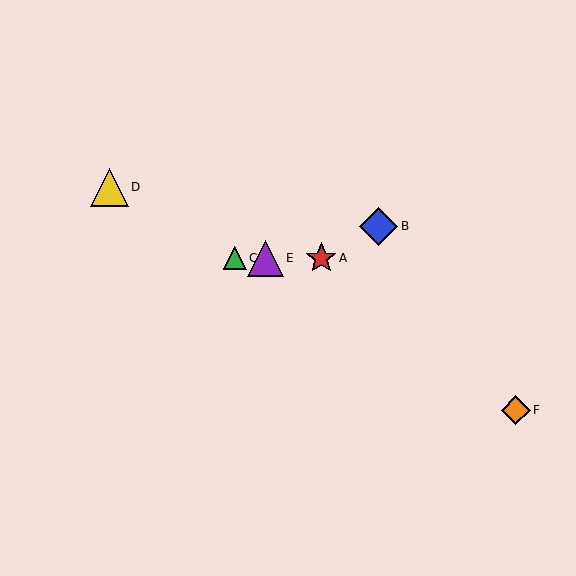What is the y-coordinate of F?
Object F is at y≈410.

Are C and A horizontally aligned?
Yes, both are at y≈258.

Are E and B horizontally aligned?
No, E is at y≈258 and B is at y≈226.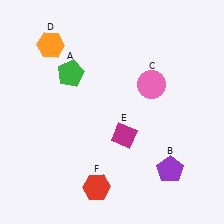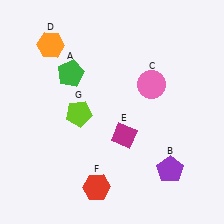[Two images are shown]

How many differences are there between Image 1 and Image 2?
There is 1 difference between the two images.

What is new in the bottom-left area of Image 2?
A lime pentagon (G) was added in the bottom-left area of Image 2.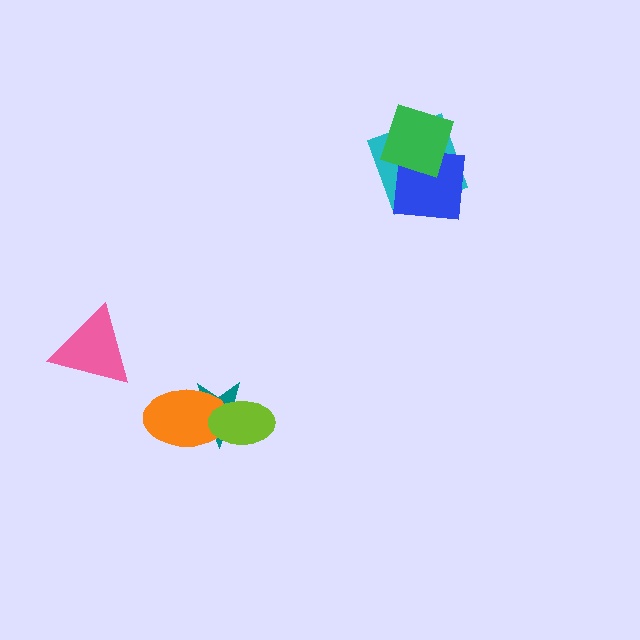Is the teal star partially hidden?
Yes, it is partially covered by another shape.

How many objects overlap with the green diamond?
2 objects overlap with the green diamond.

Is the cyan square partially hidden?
Yes, it is partially covered by another shape.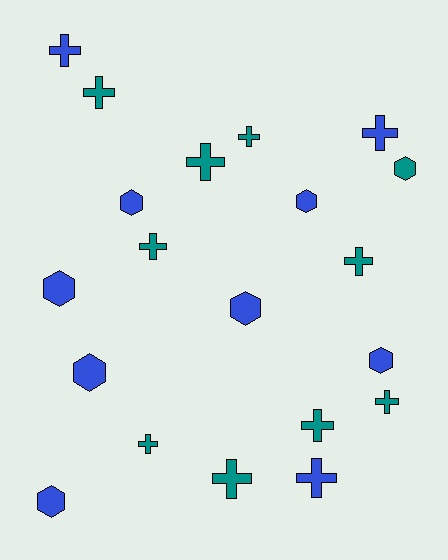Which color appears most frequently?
Teal, with 10 objects.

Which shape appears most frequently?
Cross, with 12 objects.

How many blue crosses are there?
There are 3 blue crosses.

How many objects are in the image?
There are 20 objects.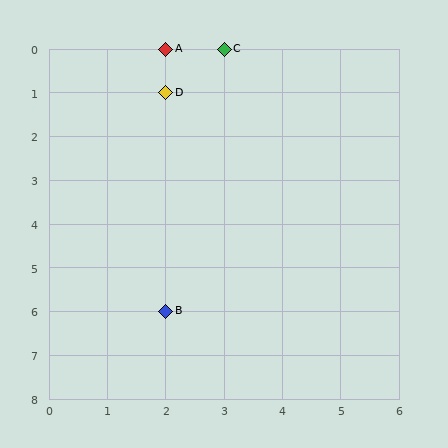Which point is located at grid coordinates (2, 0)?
Point A is at (2, 0).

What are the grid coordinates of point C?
Point C is at grid coordinates (3, 0).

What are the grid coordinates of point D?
Point D is at grid coordinates (2, 1).